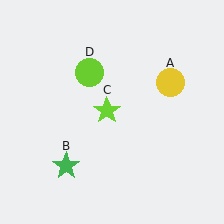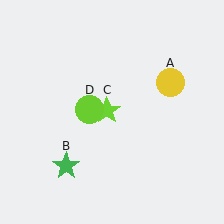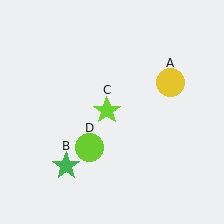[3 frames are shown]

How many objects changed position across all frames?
1 object changed position: lime circle (object D).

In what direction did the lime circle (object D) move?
The lime circle (object D) moved down.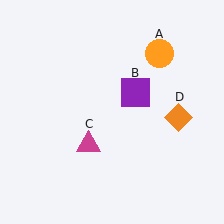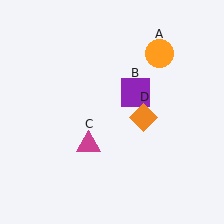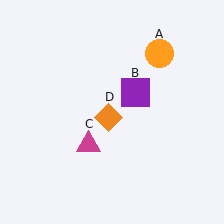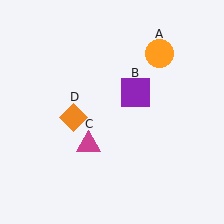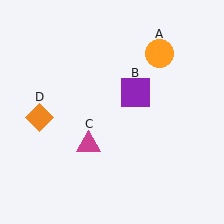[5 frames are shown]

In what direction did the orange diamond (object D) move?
The orange diamond (object D) moved left.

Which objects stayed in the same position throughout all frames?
Orange circle (object A) and purple square (object B) and magenta triangle (object C) remained stationary.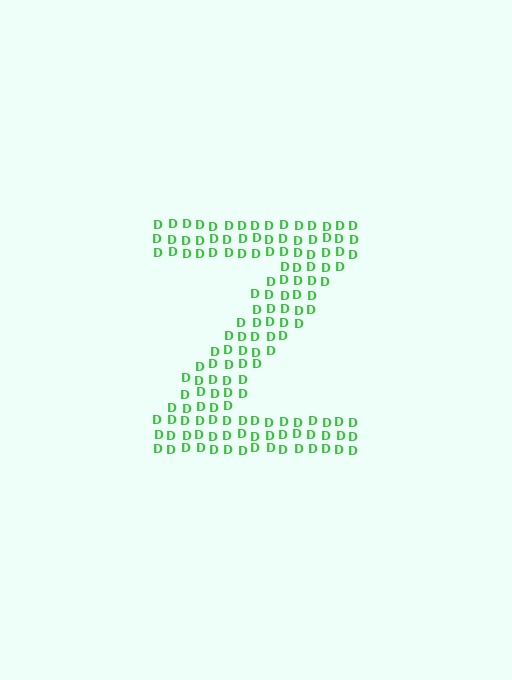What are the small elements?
The small elements are letter D's.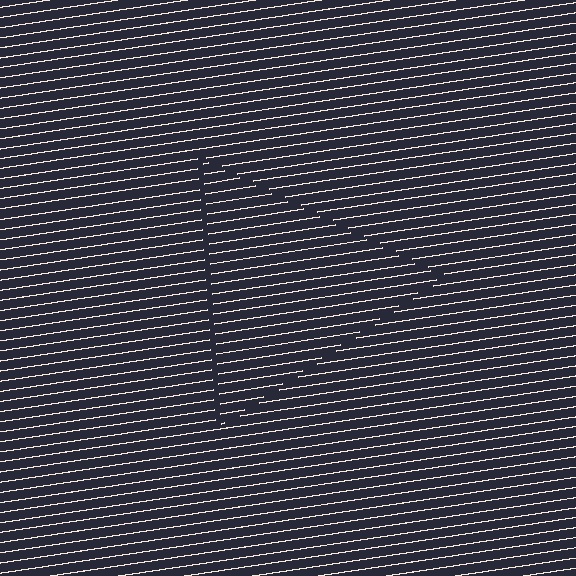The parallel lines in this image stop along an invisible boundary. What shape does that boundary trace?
An illusory triangle. The interior of the shape contains the same grating, shifted by half a period — the contour is defined by the phase discontinuity where line-ends from the inner and outer gratings abut.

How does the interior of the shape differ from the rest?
The interior of the shape contains the same grating, shifted by half a period — the contour is defined by the phase discontinuity where line-ends from the inner and outer gratings abut.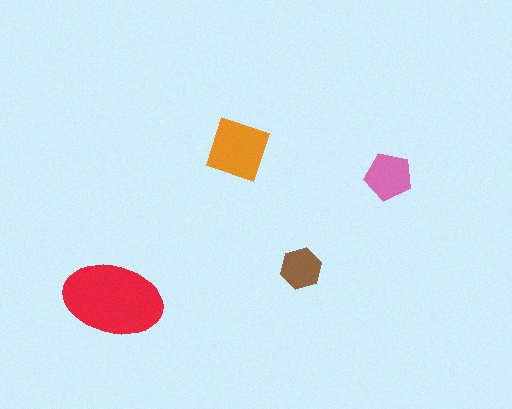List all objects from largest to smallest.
The red ellipse, the orange square, the pink pentagon, the brown hexagon.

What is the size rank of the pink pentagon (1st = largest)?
3rd.